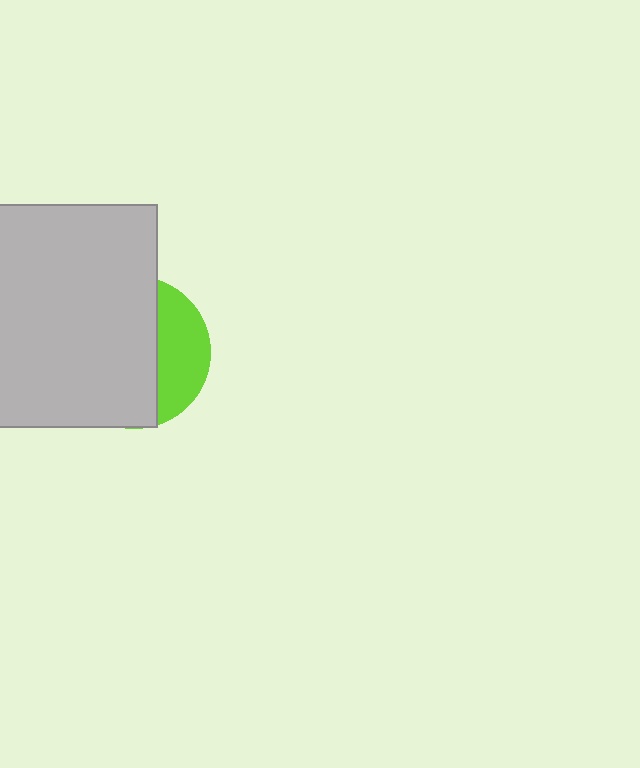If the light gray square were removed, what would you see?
You would see the complete lime circle.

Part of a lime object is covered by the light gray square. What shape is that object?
It is a circle.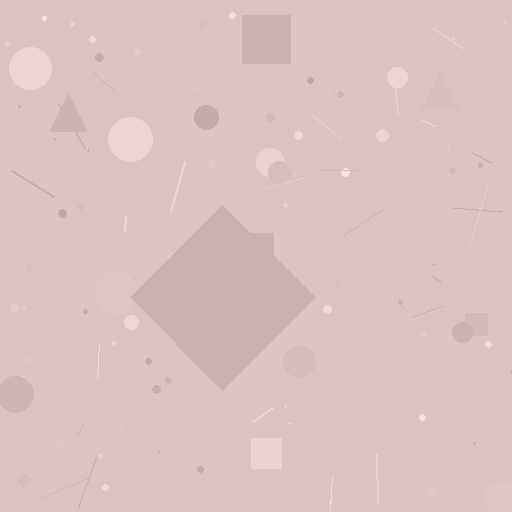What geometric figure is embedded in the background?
A diamond is embedded in the background.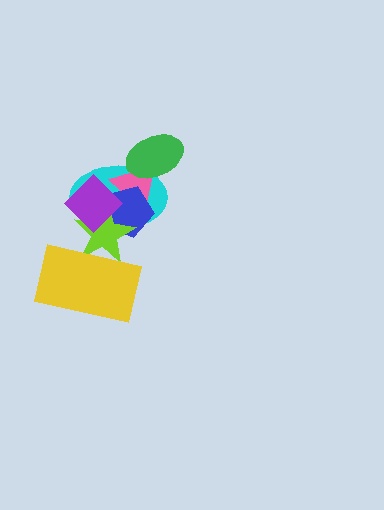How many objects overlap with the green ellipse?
2 objects overlap with the green ellipse.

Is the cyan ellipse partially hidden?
Yes, it is partially covered by another shape.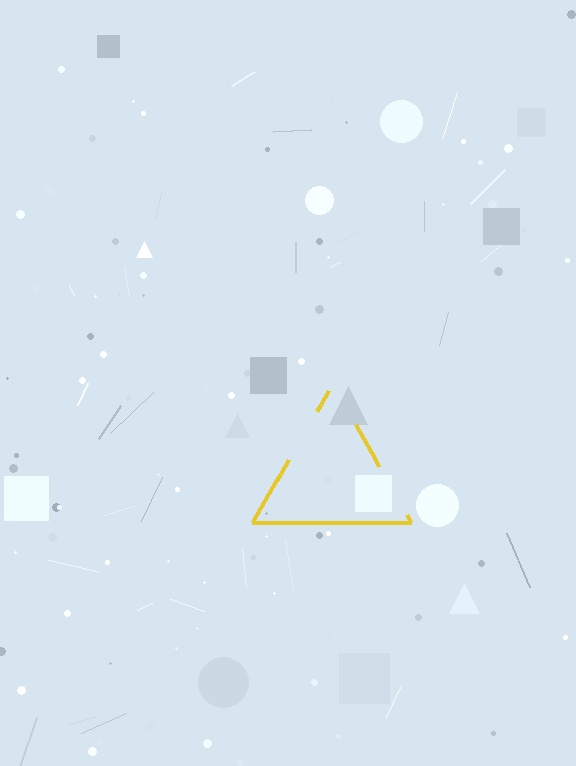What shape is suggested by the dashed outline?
The dashed outline suggests a triangle.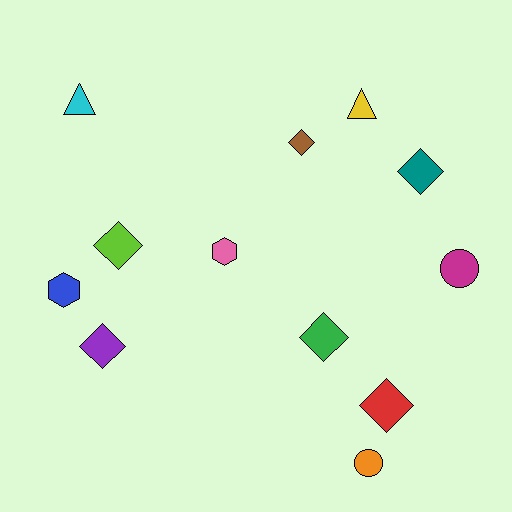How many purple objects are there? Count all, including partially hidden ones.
There is 1 purple object.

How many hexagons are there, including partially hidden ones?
There are 2 hexagons.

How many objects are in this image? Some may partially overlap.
There are 12 objects.